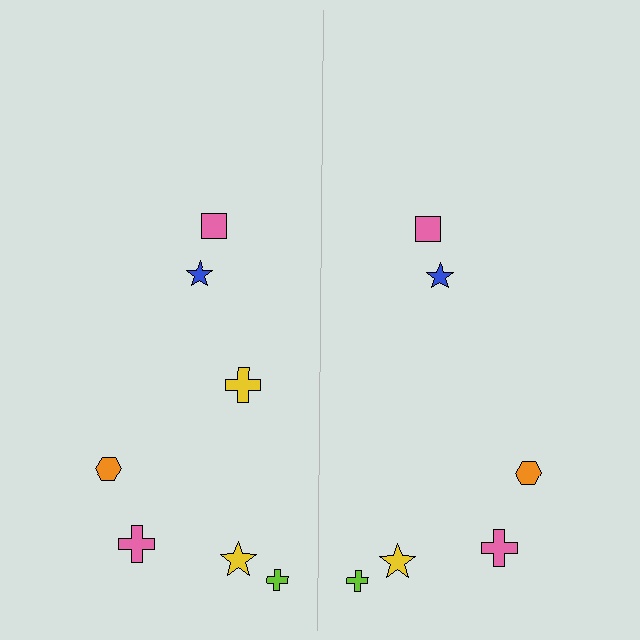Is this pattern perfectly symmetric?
No, the pattern is not perfectly symmetric. A yellow cross is missing from the right side.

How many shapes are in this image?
There are 13 shapes in this image.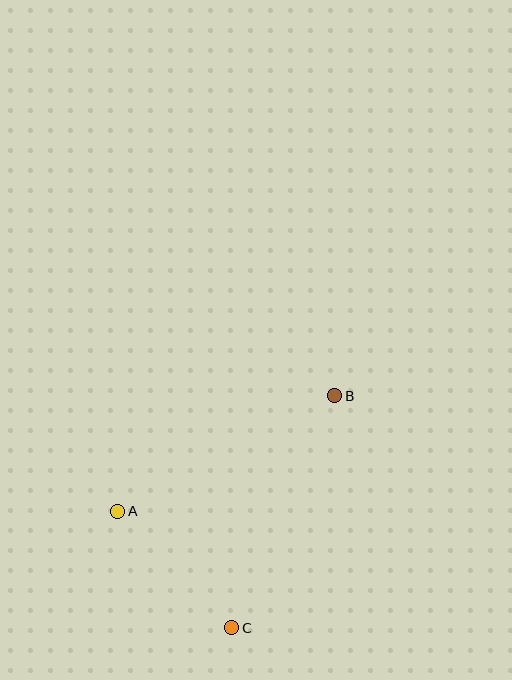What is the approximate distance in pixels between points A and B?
The distance between A and B is approximately 246 pixels.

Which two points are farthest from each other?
Points B and C are farthest from each other.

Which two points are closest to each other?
Points A and C are closest to each other.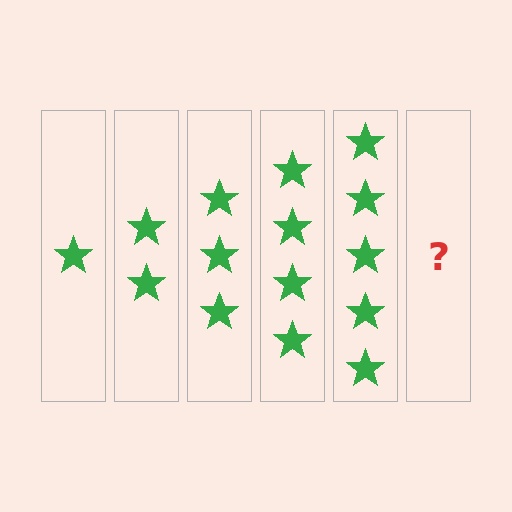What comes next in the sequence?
The next element should be 6 stars.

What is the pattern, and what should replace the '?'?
The pattern is that each step adds one more star. The '?' should be 6 stars.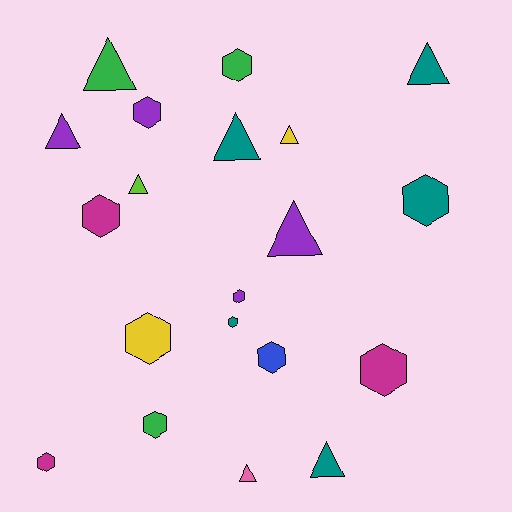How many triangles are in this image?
There are 9 triangles.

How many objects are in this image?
There are 20 objects.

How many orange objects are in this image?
There are no orange objects.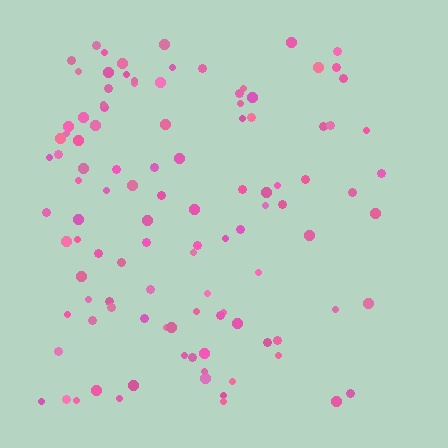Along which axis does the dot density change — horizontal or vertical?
Horizontal.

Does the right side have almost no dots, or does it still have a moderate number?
Still a moderate number, just noticeably fewer than the left.